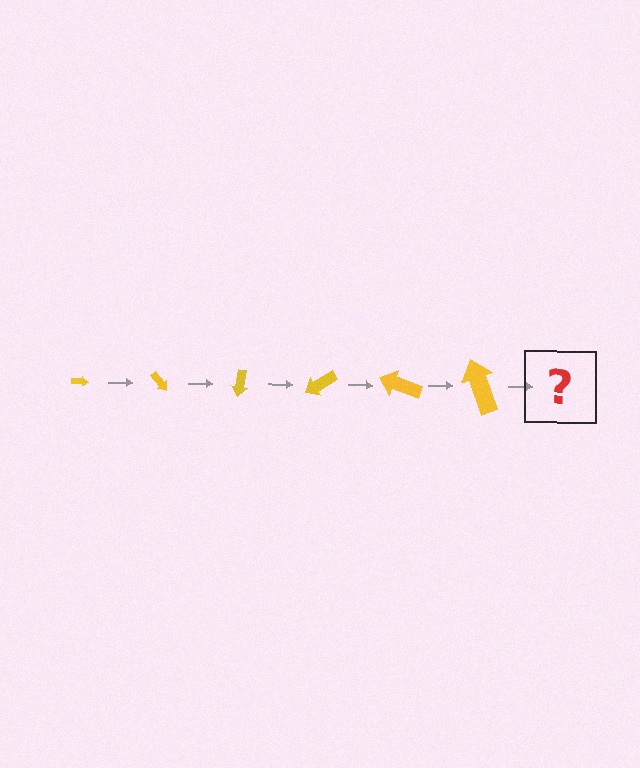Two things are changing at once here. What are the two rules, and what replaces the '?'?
The two rules are that the arrow grows larger each step and it rotates 50 degrees each step. The '?' should be an arrow, larger than the previous one and rotated 300 degrees from the start.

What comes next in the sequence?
The next element should be an arrow, larger than the previous one and rotated 300 degrees from the start.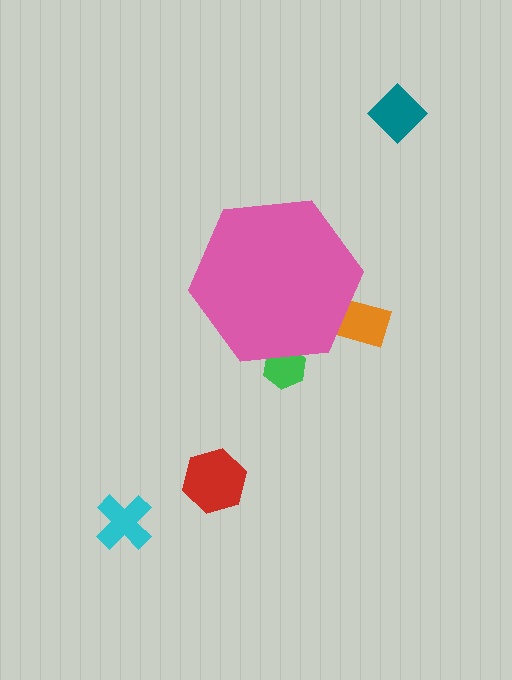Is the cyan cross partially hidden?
No, the cyan cross is fully visible.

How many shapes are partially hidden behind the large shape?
2 shapes are partially hidden.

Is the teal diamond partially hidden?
No, the teal diamond is fully visible.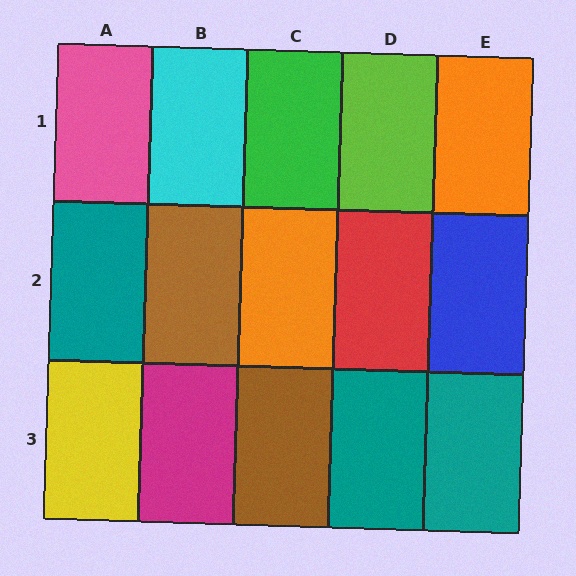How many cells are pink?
1 cell is pink.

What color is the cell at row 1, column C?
Green.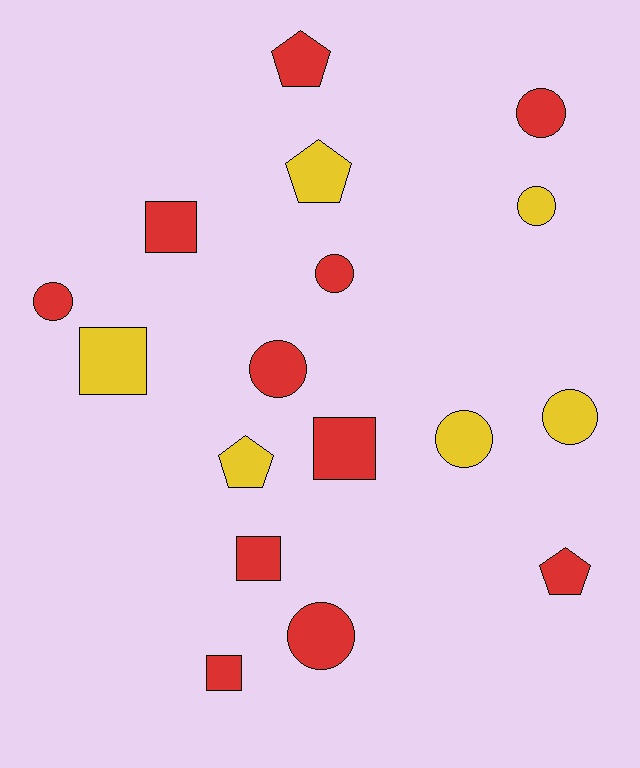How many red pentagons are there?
There are 2 red pentagons.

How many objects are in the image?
There are 17 objects.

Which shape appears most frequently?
Circle, with 8 objects.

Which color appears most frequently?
Red, with 11 objects.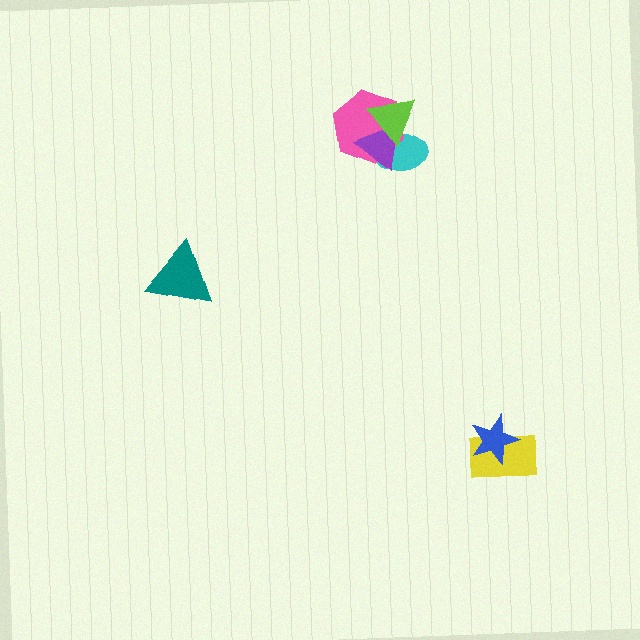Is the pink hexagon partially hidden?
Yes, it is partially covered by another shape.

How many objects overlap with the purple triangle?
3 objects overlap with the purple triangle.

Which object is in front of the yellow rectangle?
The blue star is in front of the yellow rectangle.